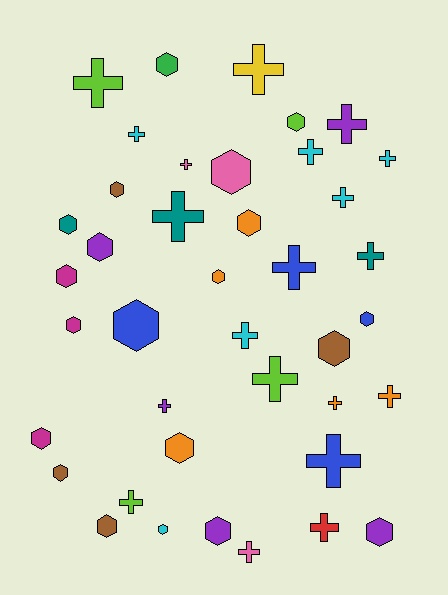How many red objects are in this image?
There is 1 red object.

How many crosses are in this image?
There are 20 crosses.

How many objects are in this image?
There are 40 objects.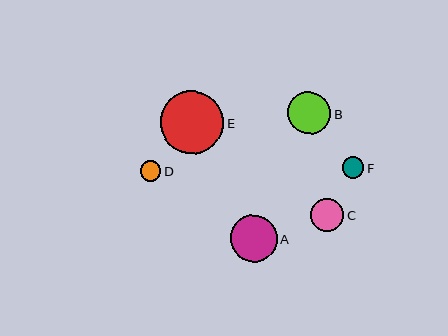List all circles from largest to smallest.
From largest to smallest: E, A, B, C, F, D.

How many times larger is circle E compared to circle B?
Circle E is approximately 1.5 times the size of circle B.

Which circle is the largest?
Circle E is the largest with a size of approximately 63 pixels.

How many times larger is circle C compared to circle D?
Circle C is approximately 1.6 times the size of circle D.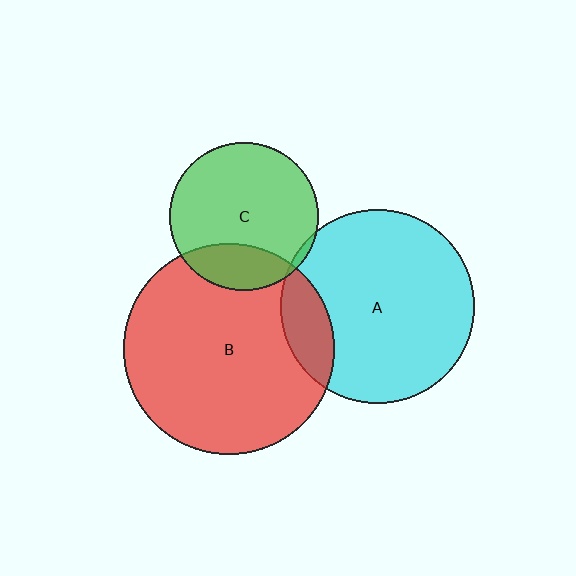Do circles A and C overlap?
Yes.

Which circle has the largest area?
Circle B (red).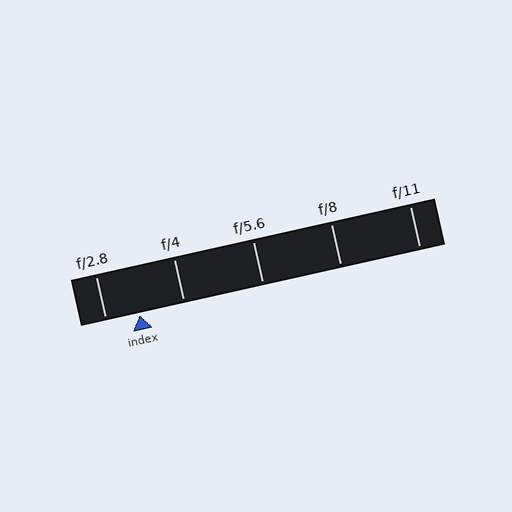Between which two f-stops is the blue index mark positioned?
The index mark is between f/2.8 and f/4.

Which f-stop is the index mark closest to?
The index mark is closest to f/2.8.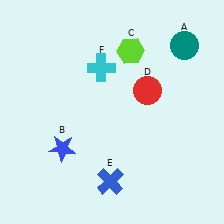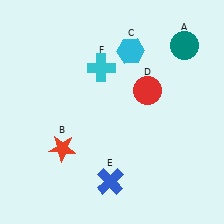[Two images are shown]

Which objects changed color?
B changed from blue to red. C changed from lime to cyan.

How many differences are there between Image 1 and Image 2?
There are 2 differences between the two images.